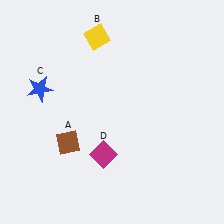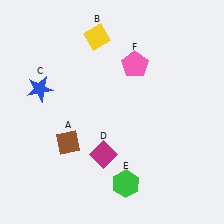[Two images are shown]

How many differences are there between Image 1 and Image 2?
There are 2 differences between the two images.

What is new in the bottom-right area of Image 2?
A green hexagon (E) was added in the bottom-right area of Image 2.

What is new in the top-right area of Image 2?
A pink pentagon (F) was added in the top-right area of Image 2.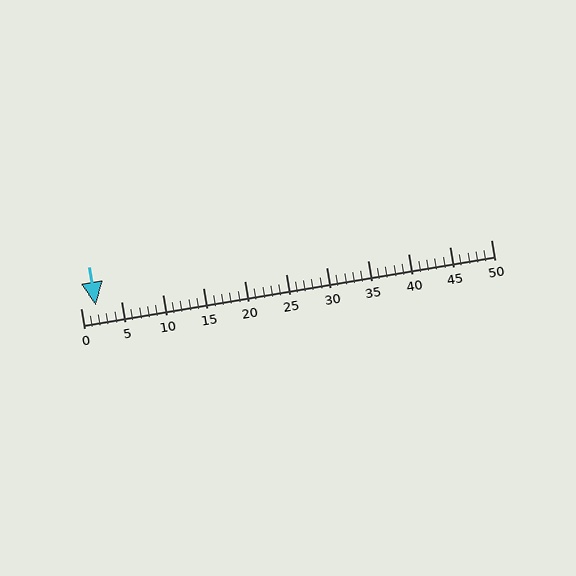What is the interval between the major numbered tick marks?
The major tick marks are spaced 5 units apart.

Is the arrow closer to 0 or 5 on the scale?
The arrow is closer to 0.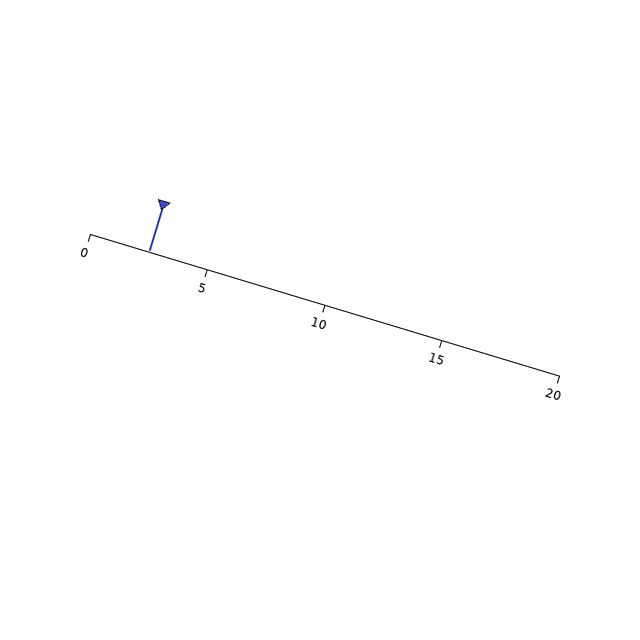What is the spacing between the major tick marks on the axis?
The major ticks are spaced 5 apart.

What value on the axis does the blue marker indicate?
The marker indicates approximately 2.5.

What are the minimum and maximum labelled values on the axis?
The axis runs from 0 to 20.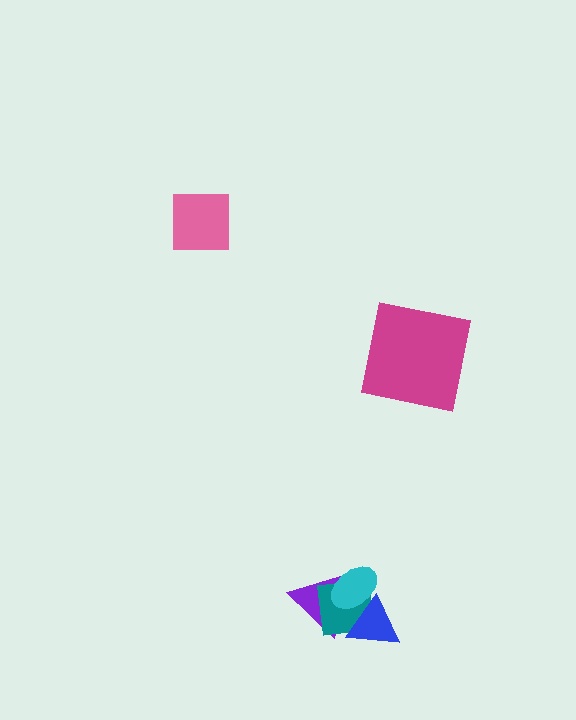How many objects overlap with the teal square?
3 objects overlap with the teal square.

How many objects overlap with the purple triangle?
3 objects overlap with the purple triangle.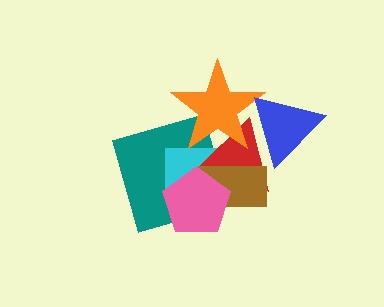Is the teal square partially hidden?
Yes, it is partially covered by another shape.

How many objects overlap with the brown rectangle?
4 objects overlap with the brown rectangle.